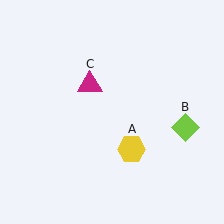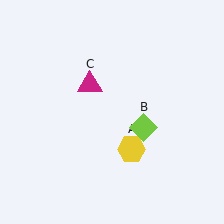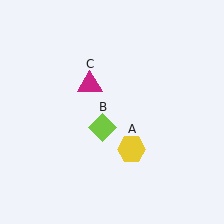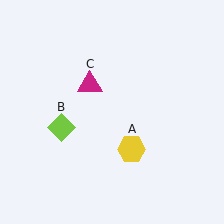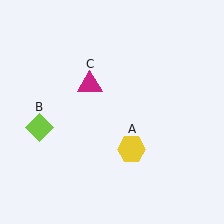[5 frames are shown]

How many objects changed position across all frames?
1 object changed position: lime diamond (object B).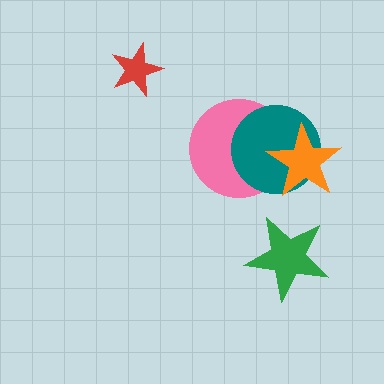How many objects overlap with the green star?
0 objects overlap with the green star.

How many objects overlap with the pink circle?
2 objects overlap with the pink circle.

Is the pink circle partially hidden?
Yes, it is partially covered by another shape.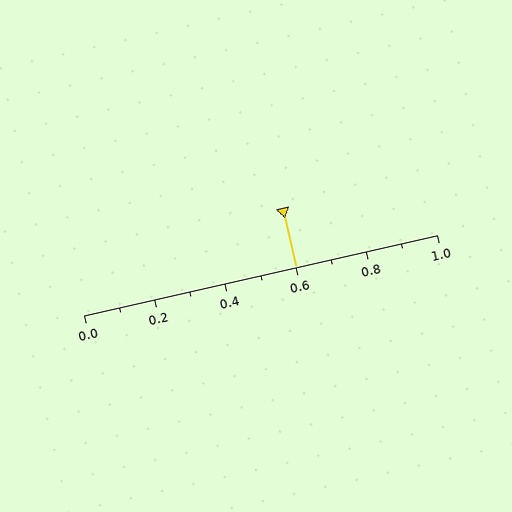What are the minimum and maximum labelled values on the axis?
The axis runs from 0.0 to 1.0.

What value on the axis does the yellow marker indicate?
The marker indicates approximately 0.6.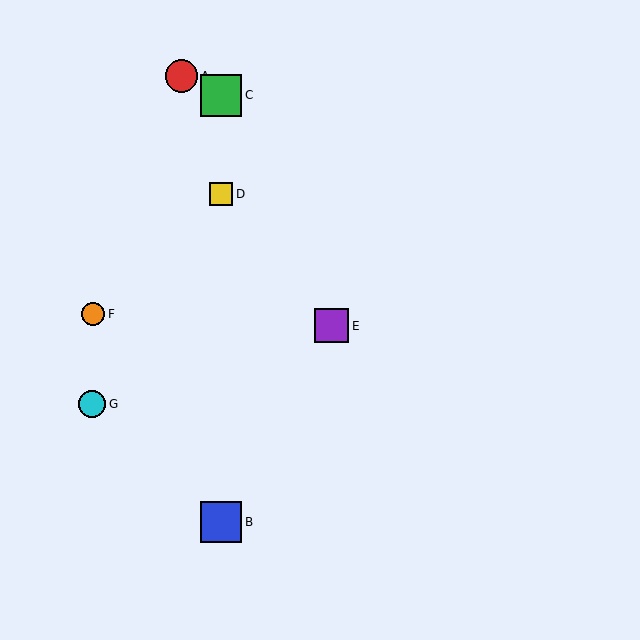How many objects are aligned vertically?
3 objects (B, C, D) are aligned vertically.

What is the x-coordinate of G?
Object G is at x≈92.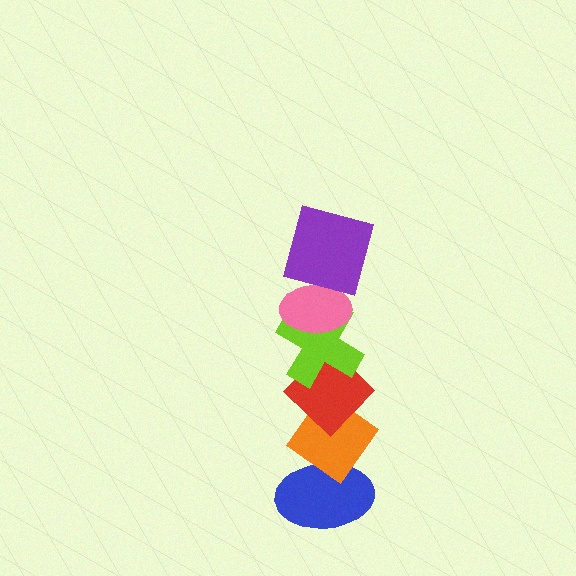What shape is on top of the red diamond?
The lime cross is on top of the red diamond.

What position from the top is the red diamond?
The red diamond is 4th from the top.